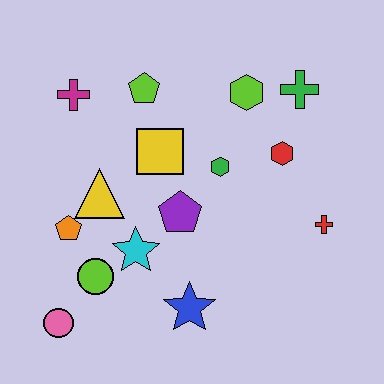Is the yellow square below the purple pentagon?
No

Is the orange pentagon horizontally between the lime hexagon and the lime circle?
No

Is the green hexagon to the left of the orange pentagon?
No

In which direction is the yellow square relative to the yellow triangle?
The yellow square is to the right of the yellow triangle.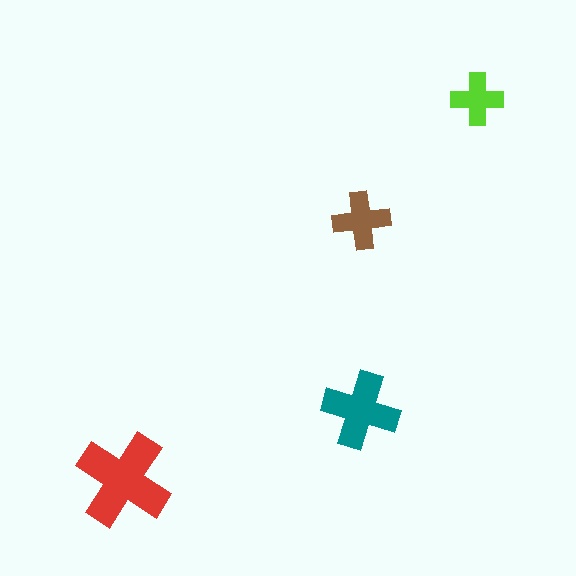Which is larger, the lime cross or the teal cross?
The teal one.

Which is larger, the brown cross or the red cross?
The red one.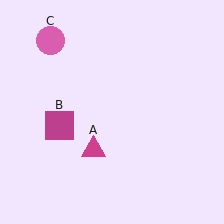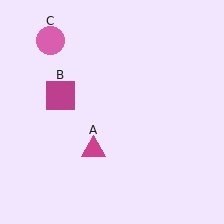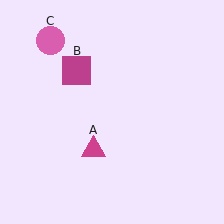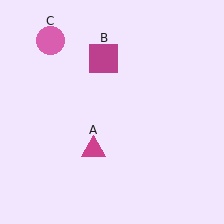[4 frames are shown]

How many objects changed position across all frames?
1 object changed position: magenta square (object B).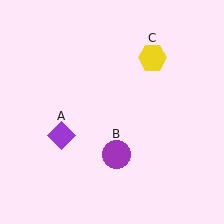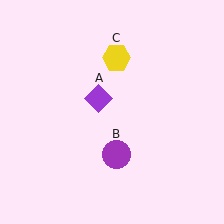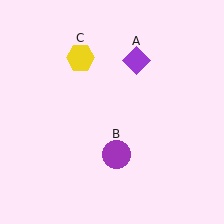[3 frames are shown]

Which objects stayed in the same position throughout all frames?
Purple circle (object B) remained stationary.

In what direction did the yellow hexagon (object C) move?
The yellow hexagon (object C) moved left.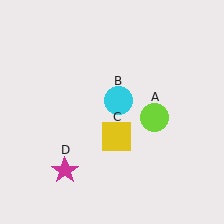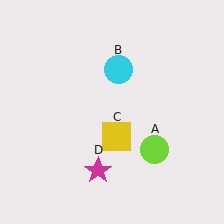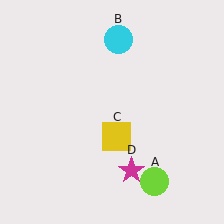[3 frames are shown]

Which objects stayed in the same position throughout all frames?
Yellow square (object C) remained stationary.